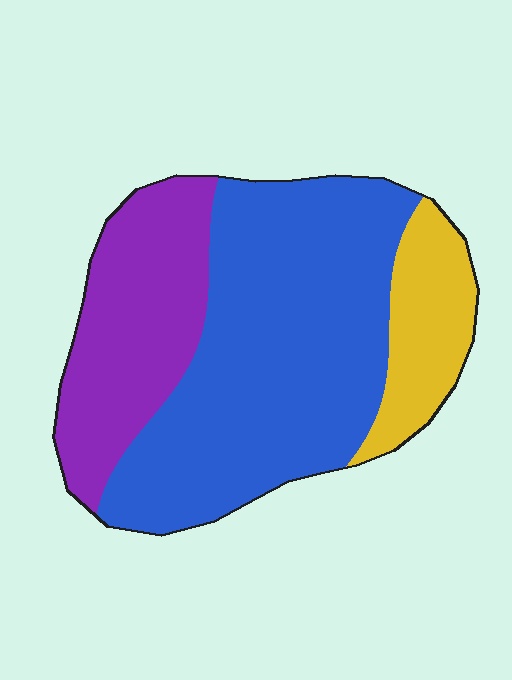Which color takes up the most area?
Blue, at roughly 60%.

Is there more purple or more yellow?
Purple.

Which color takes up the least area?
Yellow, at roughly 15%.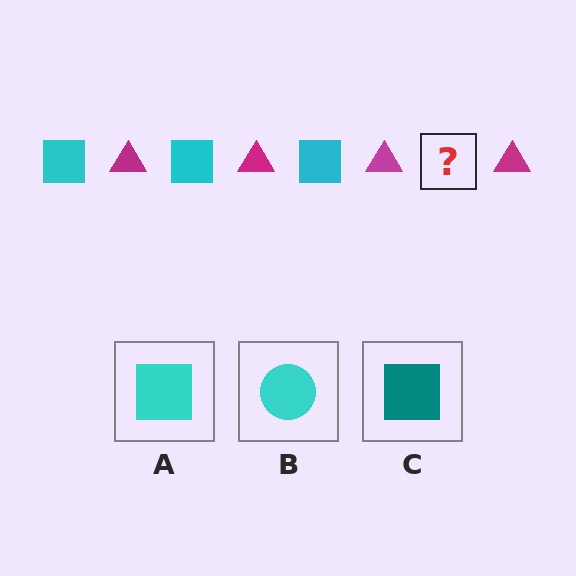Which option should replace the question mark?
Option A.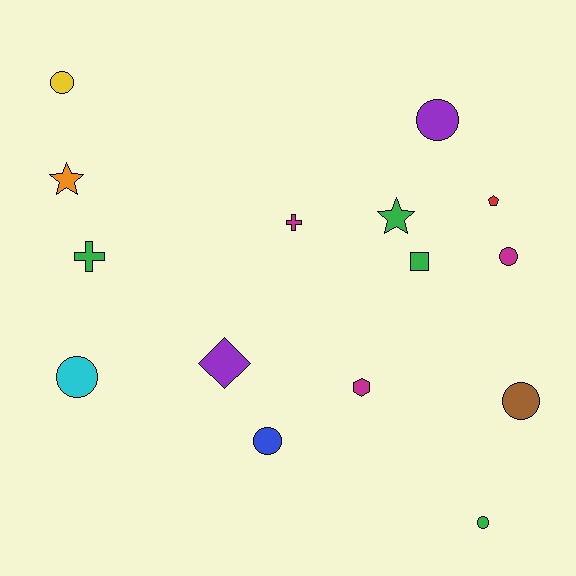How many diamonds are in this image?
There is 1 diamond.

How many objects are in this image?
There are 15 objects.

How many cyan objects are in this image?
There is 1 cyan object.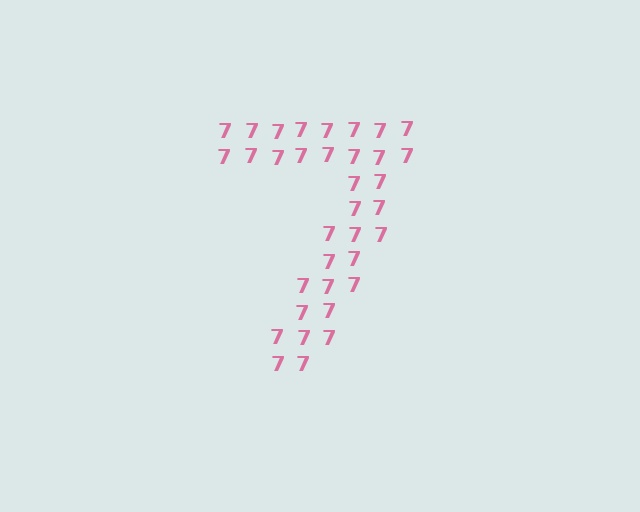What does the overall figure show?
The overall figure shows the digit 7.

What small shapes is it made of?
It is made of small digit 7's.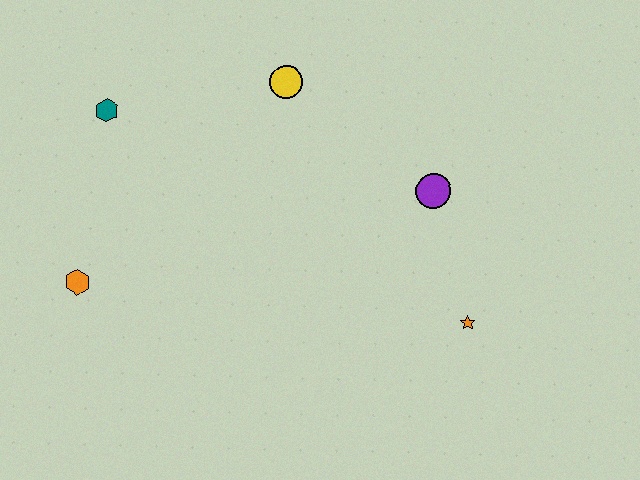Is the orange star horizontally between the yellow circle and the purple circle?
No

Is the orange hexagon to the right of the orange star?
No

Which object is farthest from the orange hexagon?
The orange star is farthest from the orange hexagon.